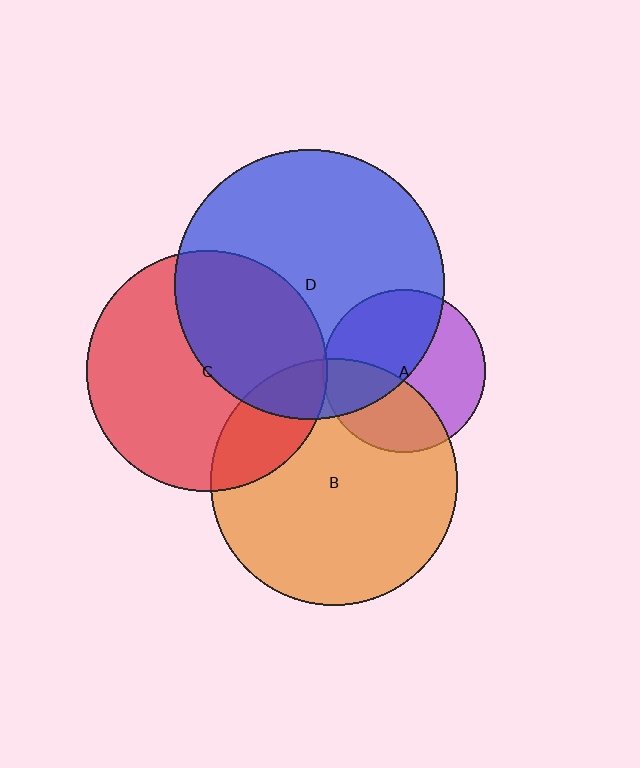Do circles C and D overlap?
Yes.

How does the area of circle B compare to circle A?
Approximately 2.3 times.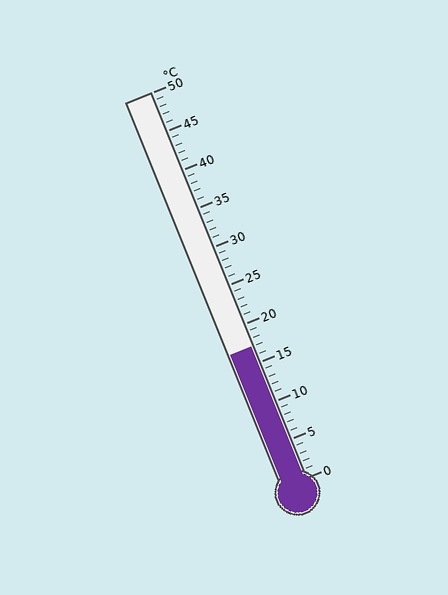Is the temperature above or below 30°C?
The temperature is below 30°C.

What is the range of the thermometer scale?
The thermometer scale ranges from 0°C to 50°C.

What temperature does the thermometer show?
The thermometer shows approximately 17°C.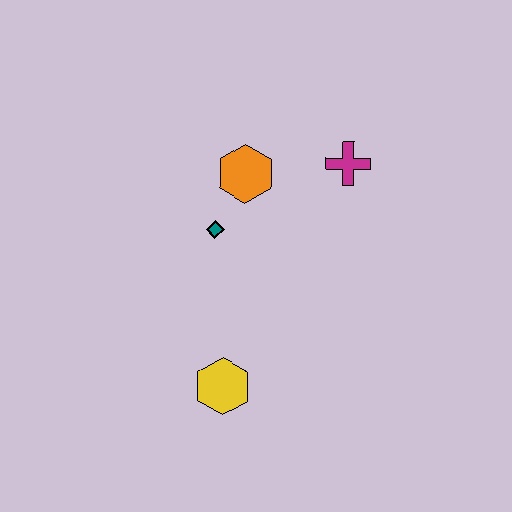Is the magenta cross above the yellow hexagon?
Yes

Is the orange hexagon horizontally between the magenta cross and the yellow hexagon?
Yes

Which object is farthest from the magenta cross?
The yellow hexagon is farthest from the magenta cross.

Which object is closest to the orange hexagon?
The teal diamond is closest to the orange hexagon.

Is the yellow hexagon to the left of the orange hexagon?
Yes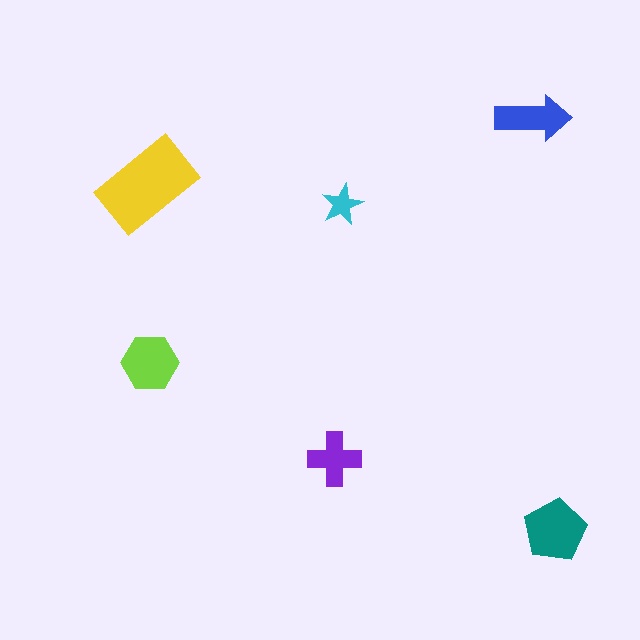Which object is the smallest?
The cyan star.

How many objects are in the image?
There are 6 objects in the image.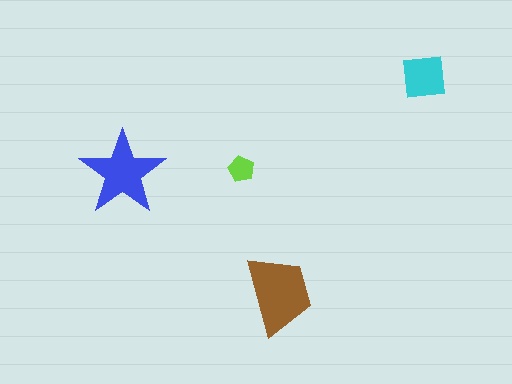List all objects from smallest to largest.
The lime pentagon, the cyan square, the blue star, the brown trapezoid.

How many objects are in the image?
There are 4 objects in the image.